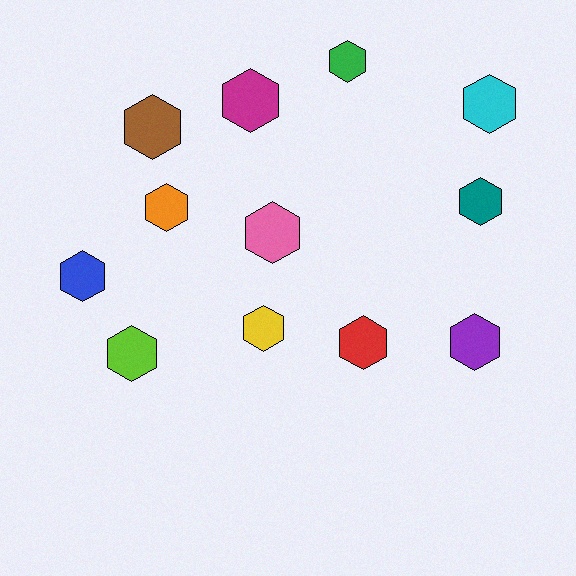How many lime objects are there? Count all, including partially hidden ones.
There is 1 lime object.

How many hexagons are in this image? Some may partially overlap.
There are 12 hexagons.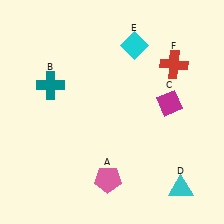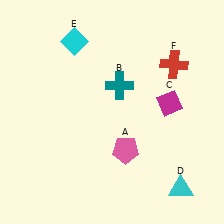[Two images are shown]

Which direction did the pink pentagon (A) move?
The pink pentagon (A) moved up.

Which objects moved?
The objects that moved are: the pink pentagon (A), the teal cross (B), the cyan diamond (E).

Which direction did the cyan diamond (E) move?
The cyan diamond (E) moved left.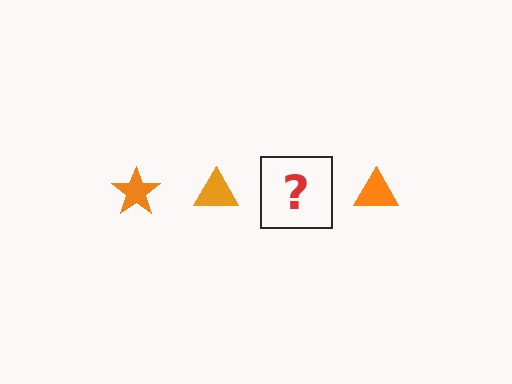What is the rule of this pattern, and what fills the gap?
The rule is that the pattern cycles through star, triangle shapes in orange. The gap should be filled with an orange star.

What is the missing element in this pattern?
The missing element is an orange star.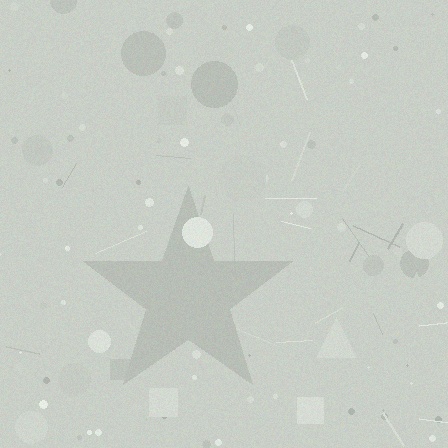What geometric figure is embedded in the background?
A star is embedded in the background.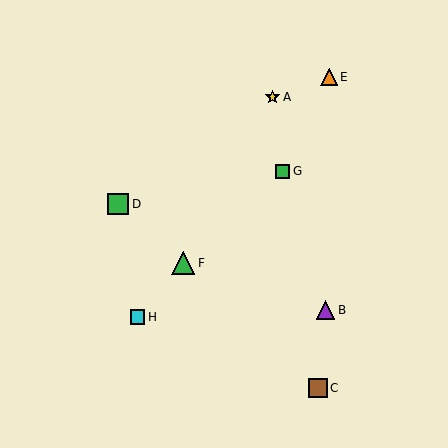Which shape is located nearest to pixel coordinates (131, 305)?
The cyan square (labeled H) at (137, 317) is nearest to that location.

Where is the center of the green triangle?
The center of the green triangle is at (183, 263).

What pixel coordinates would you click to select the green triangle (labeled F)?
Click at (183, 263) to select the green triangle F.